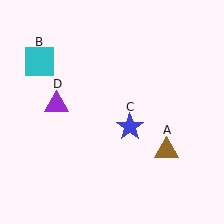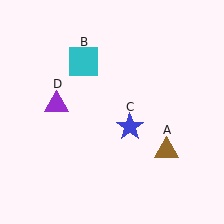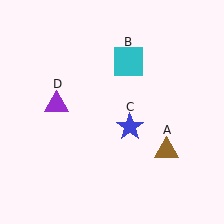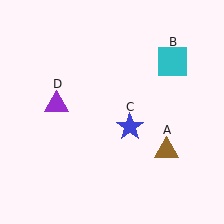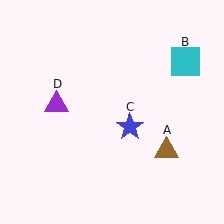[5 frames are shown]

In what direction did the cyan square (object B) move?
The cyan square (object B) moved right.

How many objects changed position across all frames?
1 object changed position: cyan square (object B).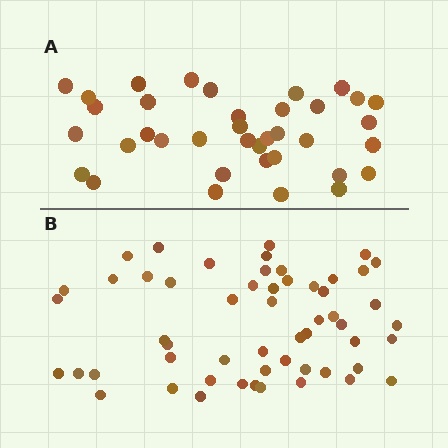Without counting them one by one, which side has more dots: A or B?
Region B (the bottom region) has more dots.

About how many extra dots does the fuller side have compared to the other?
Region B has approximately 20 more dots than region A.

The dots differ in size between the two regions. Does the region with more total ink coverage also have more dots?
No. Region A has more total ink coverage because its dots are larger, but region B actually contains more individual dots. Total area can be misleading — the number of items is what matters here.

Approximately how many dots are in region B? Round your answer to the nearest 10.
About 60 dots. (The exact count is 55, which rounds to 60.)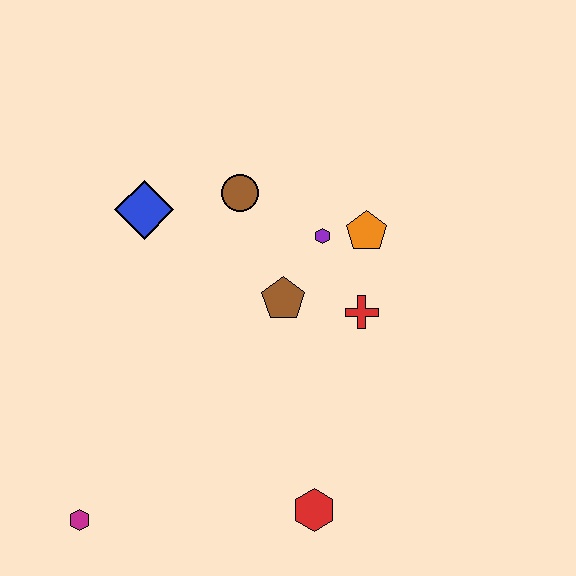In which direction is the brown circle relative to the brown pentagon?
The brown circle is above the brown pentagon.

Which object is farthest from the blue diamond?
The red hexagon is farthest from the blue diamond.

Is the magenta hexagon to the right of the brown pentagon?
No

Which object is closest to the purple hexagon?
The orange pentagon is closest to the purple hexagon.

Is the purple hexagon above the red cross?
Yes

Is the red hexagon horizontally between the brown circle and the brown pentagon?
No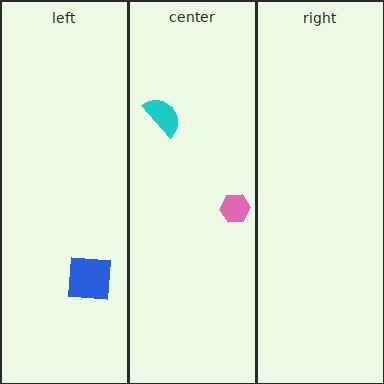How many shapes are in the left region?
1.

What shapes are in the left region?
The blue square.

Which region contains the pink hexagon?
The center region.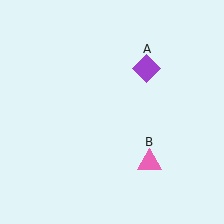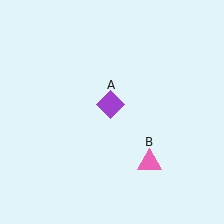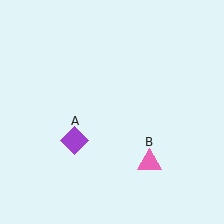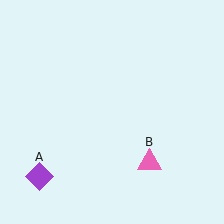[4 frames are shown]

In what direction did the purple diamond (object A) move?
The purple diamond (object A) moved down and to the left.